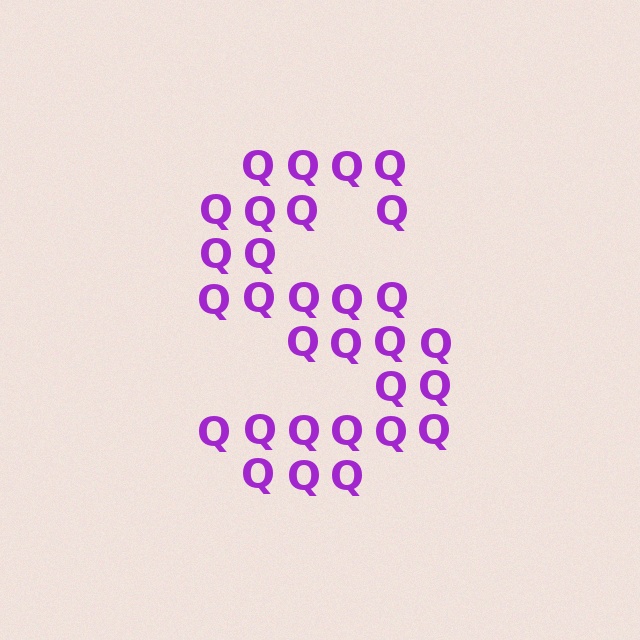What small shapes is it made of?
It is made of small letter Q's.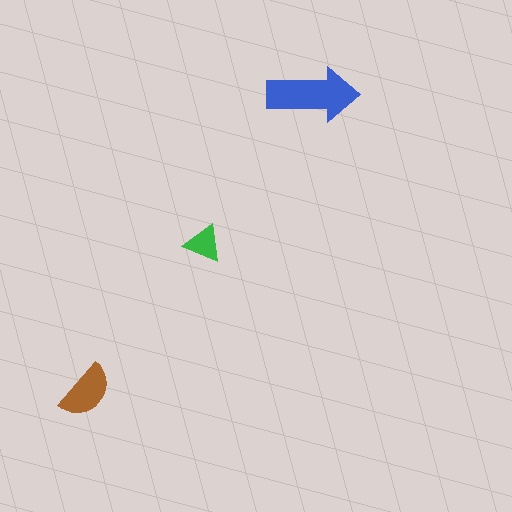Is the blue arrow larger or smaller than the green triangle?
Larger.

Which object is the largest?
The blue arrow.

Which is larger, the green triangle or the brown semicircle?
The brown semicircle.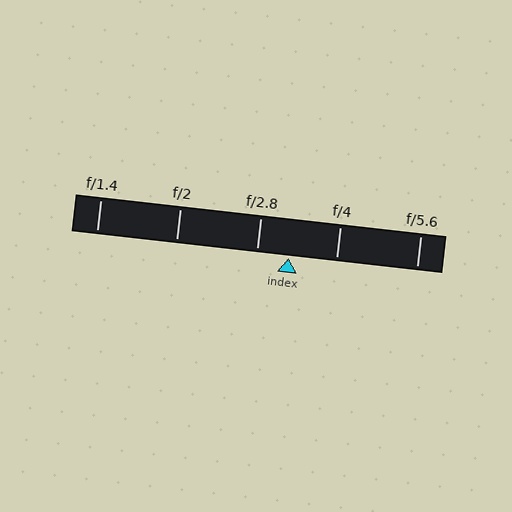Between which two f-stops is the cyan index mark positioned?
The index mark is between f/2.8 and f/4.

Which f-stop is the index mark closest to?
The index mark is closest to f/2.8.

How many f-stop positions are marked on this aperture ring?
There are 5 f-stop positions marked.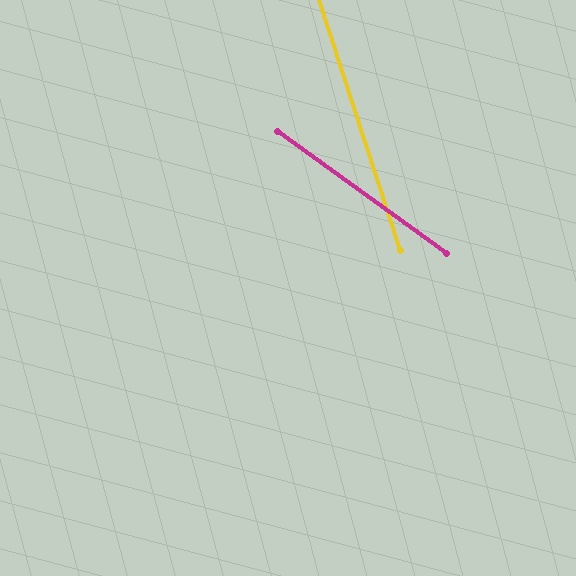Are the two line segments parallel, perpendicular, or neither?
Neither parallel nor perpendicular — they differ by about 36°.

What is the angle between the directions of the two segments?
Approximately 36 degrees.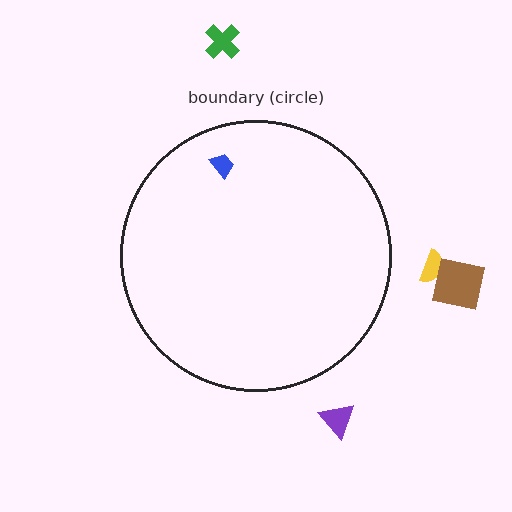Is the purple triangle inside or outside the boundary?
Outside.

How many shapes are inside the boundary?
1 inside, 4 outside.